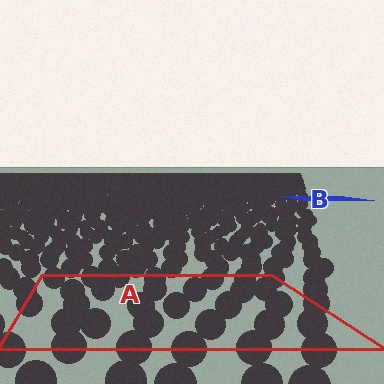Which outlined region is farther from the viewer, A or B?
Region B is farther from the viewer — the texture elements inside it appear smaller and more densely packed.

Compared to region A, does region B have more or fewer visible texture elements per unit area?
Region B has more texture elements per unit area — they are packed more densely because it is farther away.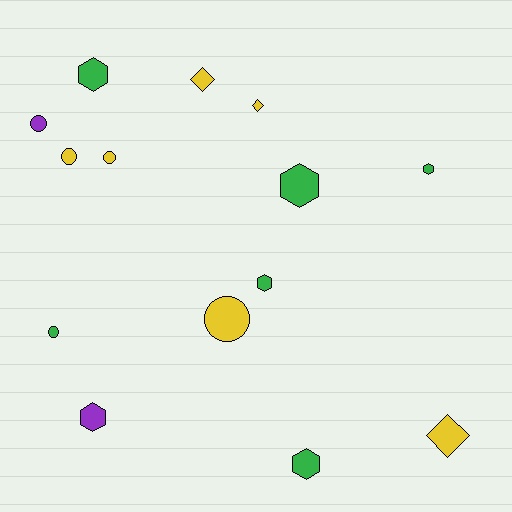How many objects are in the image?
There are 14 objects.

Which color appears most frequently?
Green, with 6 objects.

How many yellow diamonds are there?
There are 3 yellow diamonds.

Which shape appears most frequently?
Hexagon, with 6 objects.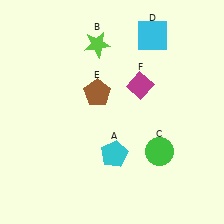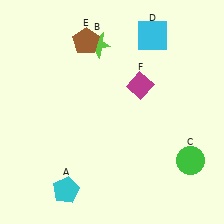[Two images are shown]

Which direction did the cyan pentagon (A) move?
The cyan pentagon (A) moved left.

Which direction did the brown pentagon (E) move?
The brown pentagon (E) moved up.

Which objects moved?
The objects that moved are: the cyan pentagon (A), the green circle (C), the brown pentagon (E).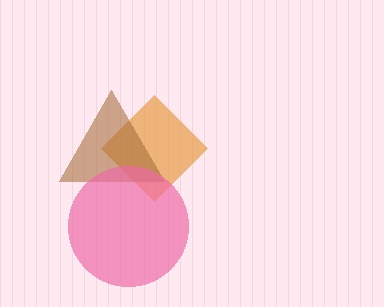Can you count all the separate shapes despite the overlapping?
Yes, there are 3 separate shapes.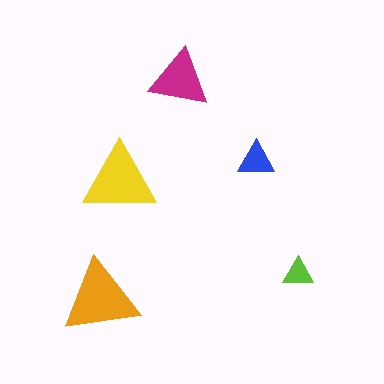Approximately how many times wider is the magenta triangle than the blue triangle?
About 1.5 times wider.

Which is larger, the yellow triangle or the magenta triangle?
The yellow one.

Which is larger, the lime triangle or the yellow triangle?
The yellow one.